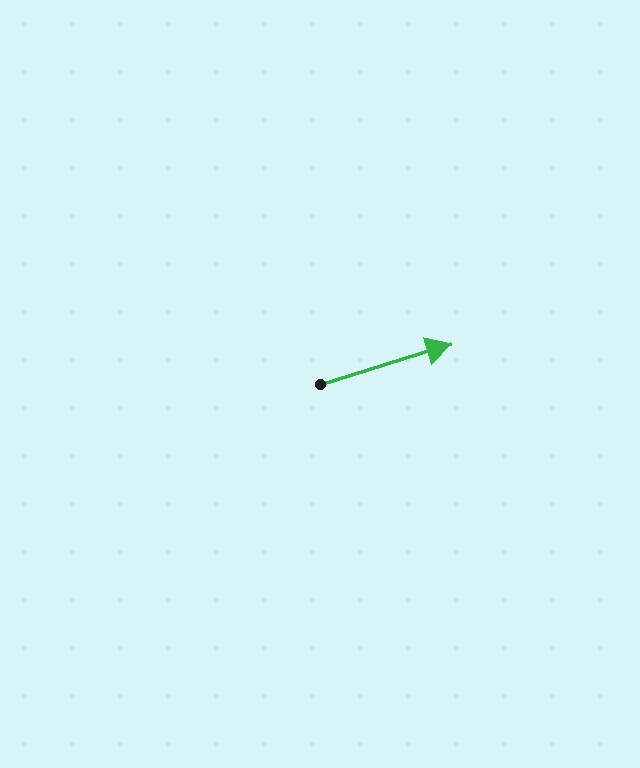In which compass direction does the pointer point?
East.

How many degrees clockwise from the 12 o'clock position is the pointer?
Approximately 73 degrees.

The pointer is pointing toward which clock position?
Roughly 2 o'clock.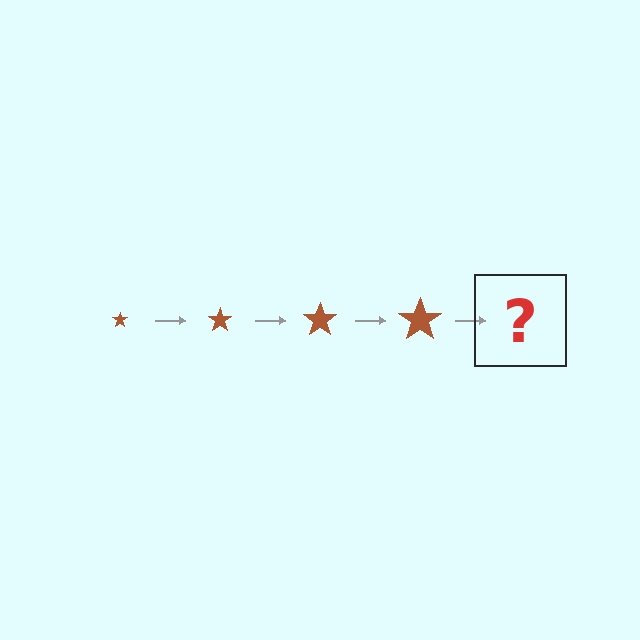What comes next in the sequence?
The next element should be a brown star, larger than the previous one.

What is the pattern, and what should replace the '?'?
The pattern is that the star gets progressively larger each step. The '?' should be a brown star, larger than the previous one.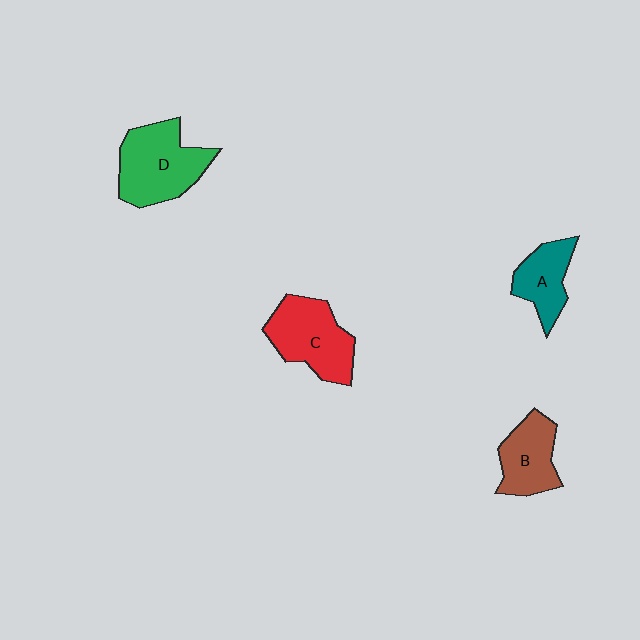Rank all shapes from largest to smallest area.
From largest to smallest: D (green), C (red), B (brown), A (teal).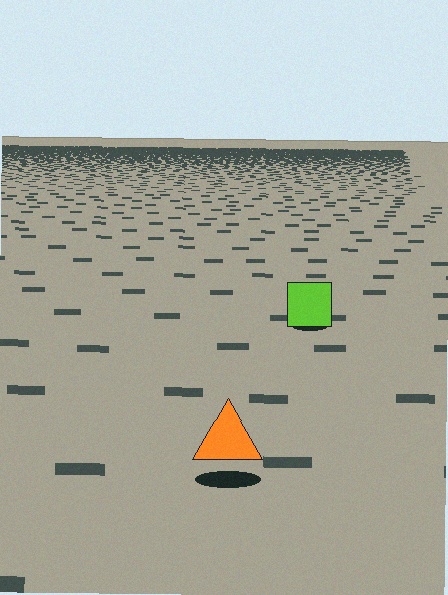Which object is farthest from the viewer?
The lime square is farthest from the viewer. It appears smaller and the ground texture around it is denser.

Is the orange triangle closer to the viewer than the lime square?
Yes. The orange triangle is closer — you can tell from the texture gradient: the ground texture is coarser near it.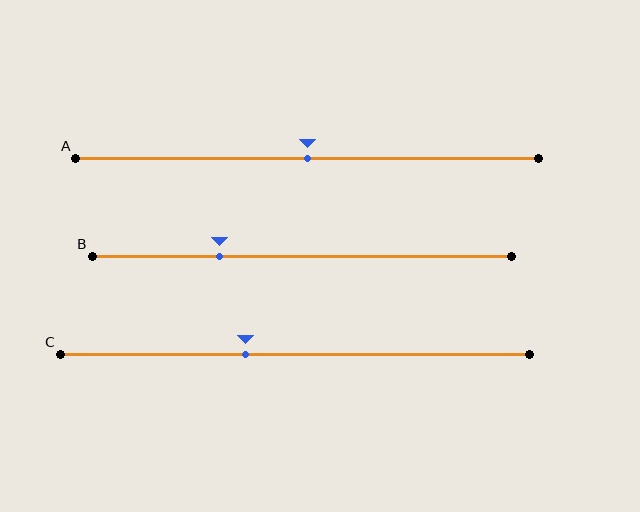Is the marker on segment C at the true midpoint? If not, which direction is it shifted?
No, the marker on segment C is shifted to the left by about 11% of the segment length.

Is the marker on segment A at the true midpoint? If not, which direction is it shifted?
Yes, the marker on segment A is at the true midpoint.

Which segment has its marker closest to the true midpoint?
Segment A has its marker closest to the true midpoint.